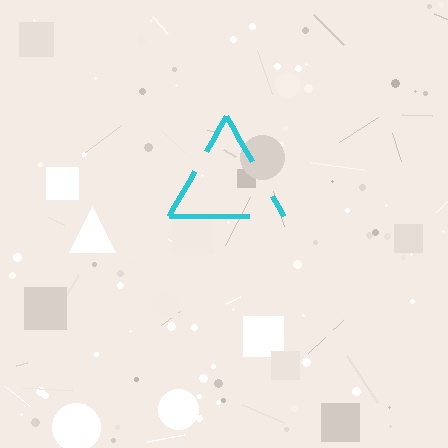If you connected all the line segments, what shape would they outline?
They would outline a triangle.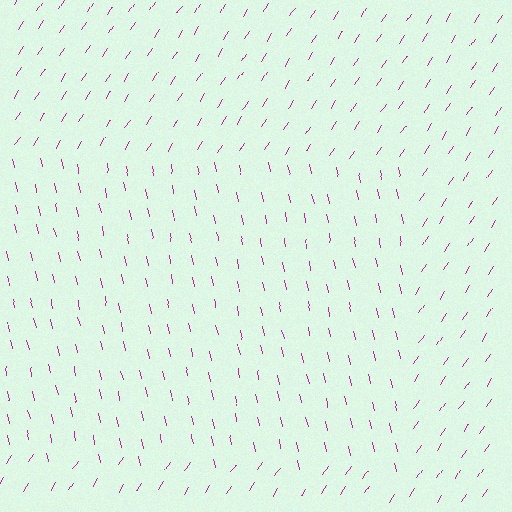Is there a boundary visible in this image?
Yes, there is a texture boundary formed by a change in line orientation.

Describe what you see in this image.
The image is filled with small magenta line segments. A rectangle region in the image has lines oriented differently from the surrounding lines, creating a visible texture boundary.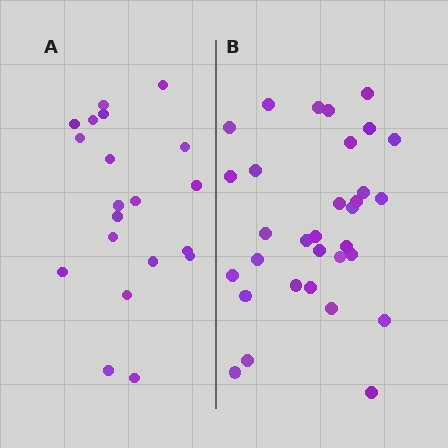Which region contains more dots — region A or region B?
Region B (the right region) has more dots.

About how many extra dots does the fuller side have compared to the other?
Region B has roughly 12 or so more dots than region A.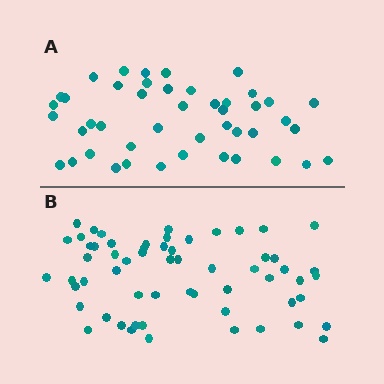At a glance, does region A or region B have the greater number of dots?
Region B (the bottom region) has more dots.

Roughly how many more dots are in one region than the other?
Region B has approximately 15 more dots than region A.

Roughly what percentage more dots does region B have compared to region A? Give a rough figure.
About 35% more.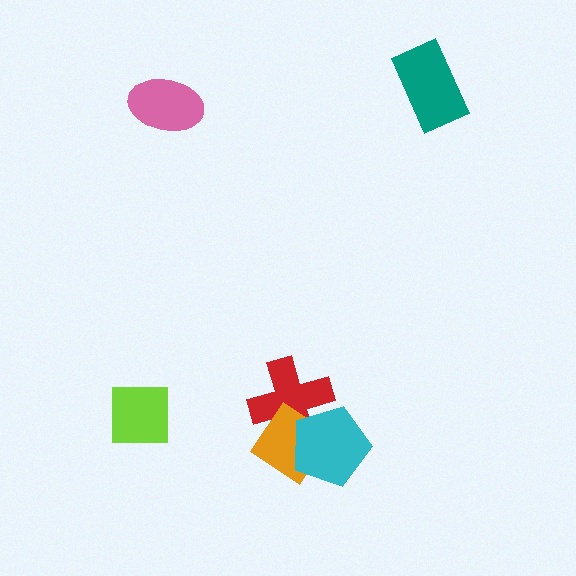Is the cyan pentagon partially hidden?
No, no other shape covers it.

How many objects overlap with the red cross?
2 objects overlap with the red cross.